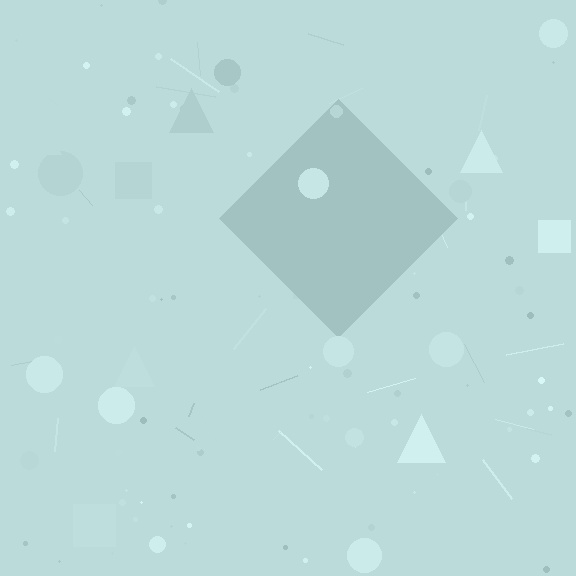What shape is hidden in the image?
A diamond is hidden in the image.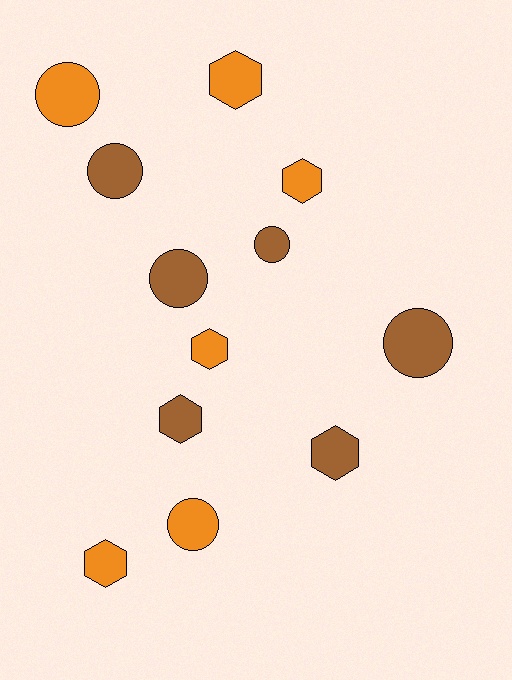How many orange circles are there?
There are 2 orange circles.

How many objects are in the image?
There are 12 objects.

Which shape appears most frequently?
Circle, with 6 objects.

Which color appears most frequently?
Brown, with 6 objects.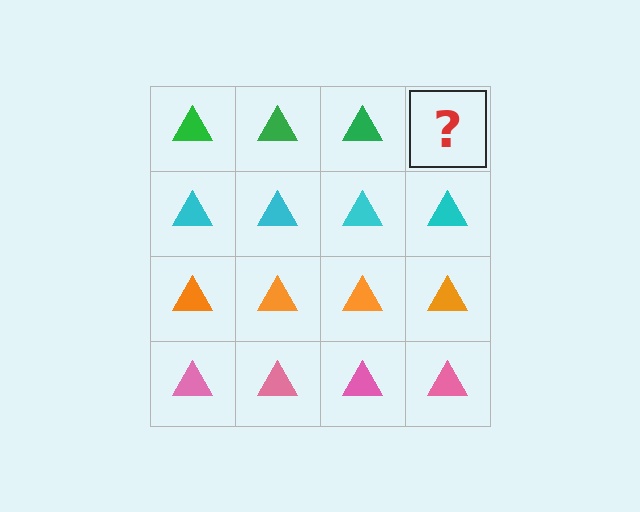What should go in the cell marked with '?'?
The missing cell should contain a green triangle.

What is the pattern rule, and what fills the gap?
The rule is that each row has a consistent color. The gap should be filled with a green triangle.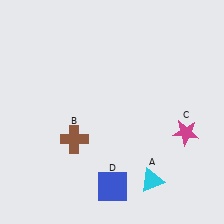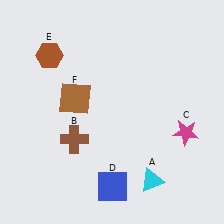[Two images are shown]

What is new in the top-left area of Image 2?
A brown hexagon (E) was added in the top-left area of Image 2.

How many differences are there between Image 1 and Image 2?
There are 2 differences between the two images.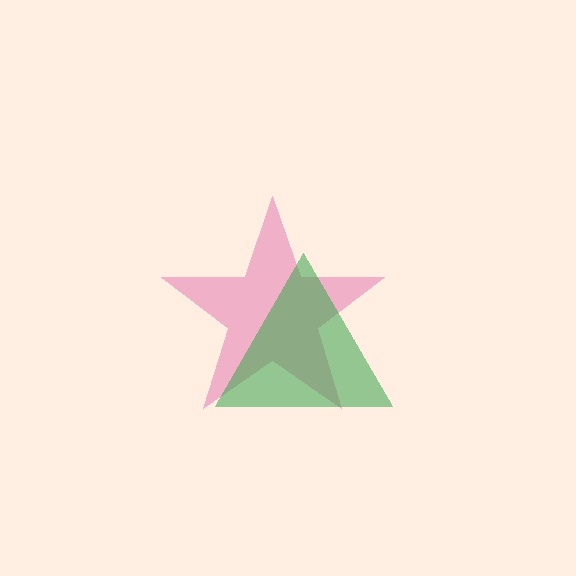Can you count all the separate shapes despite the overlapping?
Yes, there are 2 separate shapes.